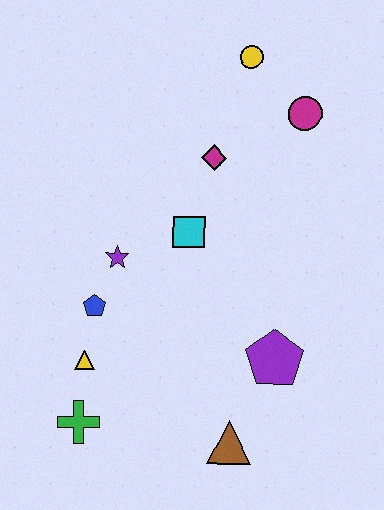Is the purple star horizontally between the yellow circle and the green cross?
Yes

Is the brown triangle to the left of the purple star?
No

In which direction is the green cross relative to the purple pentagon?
The green cross is to the left of the purple pentagon.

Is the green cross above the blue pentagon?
No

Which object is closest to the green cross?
The yellow triangle is closest to the green cross.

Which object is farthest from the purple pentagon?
The yellow circle is farthest from the purple pentagon.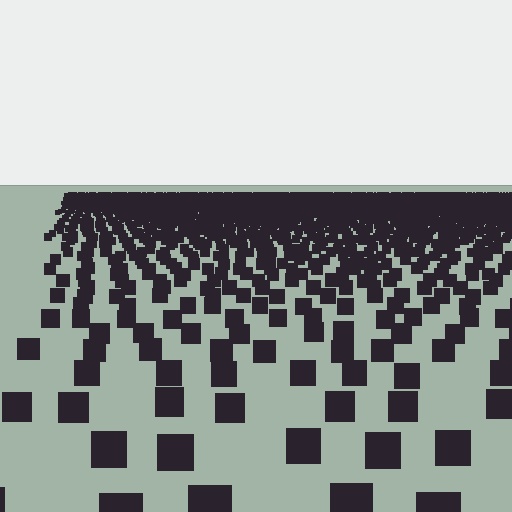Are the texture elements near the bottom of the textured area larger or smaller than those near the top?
Larger. Near the bottom, elements are closer to the viewer and appear at a bigger on-screen size.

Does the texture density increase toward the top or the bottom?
Density increases toward the top.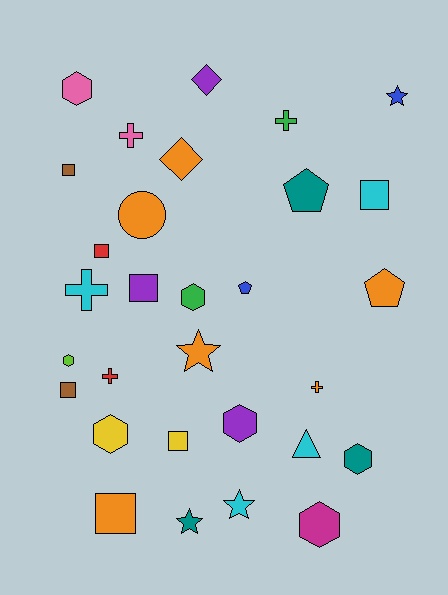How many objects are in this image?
There are 30 objects.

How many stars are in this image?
There are 4 stars.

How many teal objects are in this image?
There are 3 teal objects.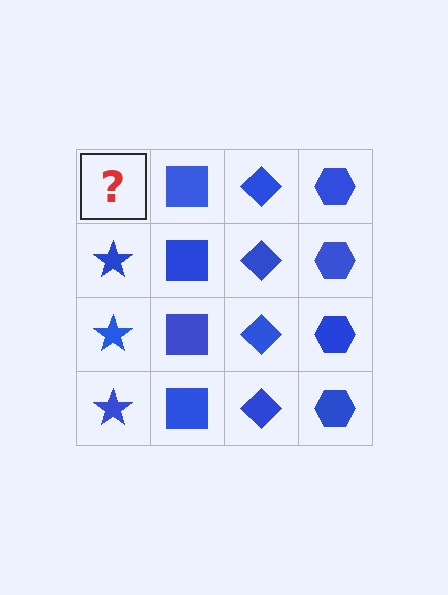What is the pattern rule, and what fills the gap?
The rule is that each column has a consistent shape. The gap should be filled with a blue star.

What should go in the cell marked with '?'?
The missing cell should contain a blue star.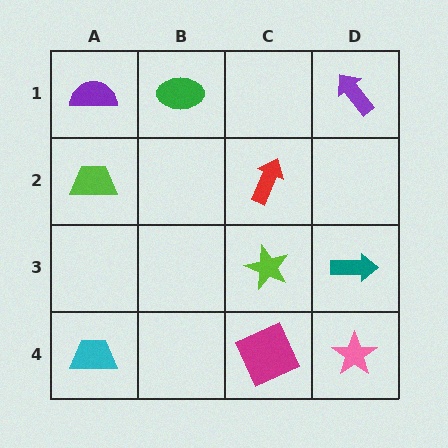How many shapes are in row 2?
2 shapes.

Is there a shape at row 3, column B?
No, that cell is empty.